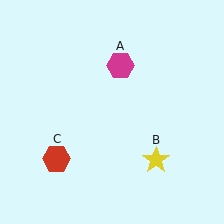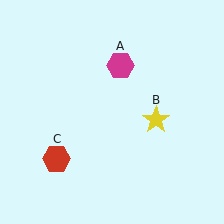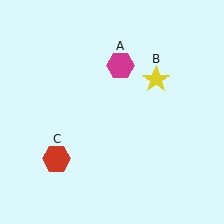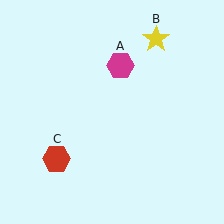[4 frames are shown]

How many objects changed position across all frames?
1 object changed position: yellow star (object B).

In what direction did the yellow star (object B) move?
The yellow star (object B) moved up.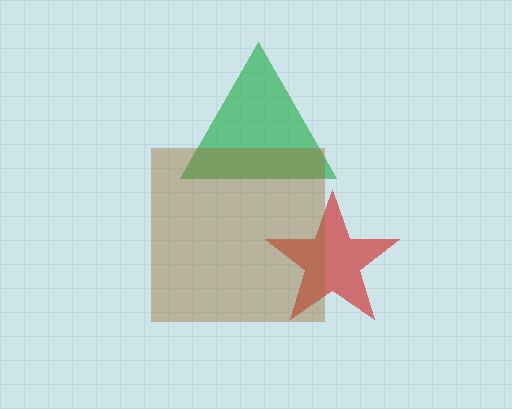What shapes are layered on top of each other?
The layered shapes are: a green triangle, a red star, a brown square.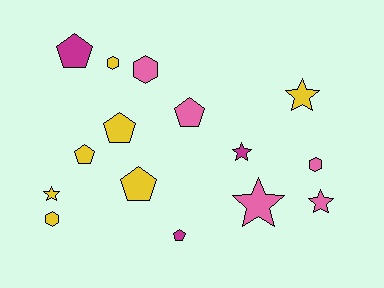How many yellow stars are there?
There are 2 yellow stars.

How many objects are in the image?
There are 15 objects.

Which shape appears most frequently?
Pentagon, with 6 objects.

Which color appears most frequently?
Yellow, with 7 objects.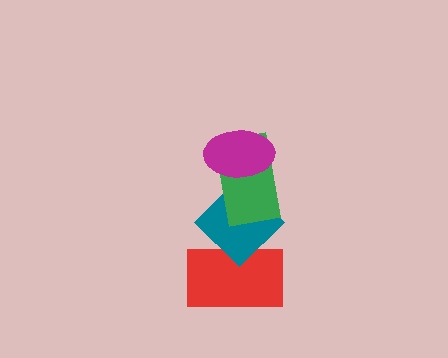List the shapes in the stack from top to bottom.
From top to bottom: the magenta ellipse, the green rectangle, the teal diamond, the red rectangle.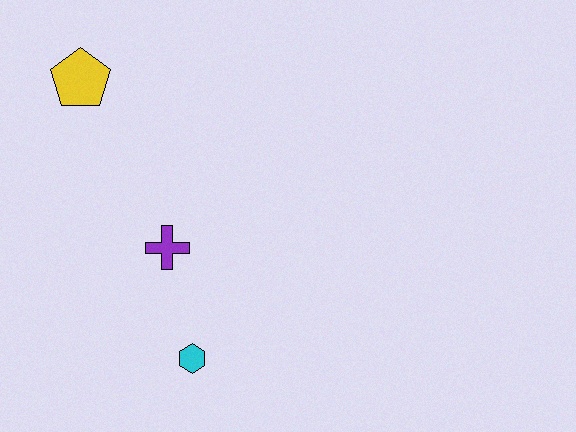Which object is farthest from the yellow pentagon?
The cyan hexagon is farthest from the yellow pentagon.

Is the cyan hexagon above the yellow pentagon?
No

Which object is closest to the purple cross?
The cyan hexagon is closest to the purple cross.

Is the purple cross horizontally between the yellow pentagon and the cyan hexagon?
Yes